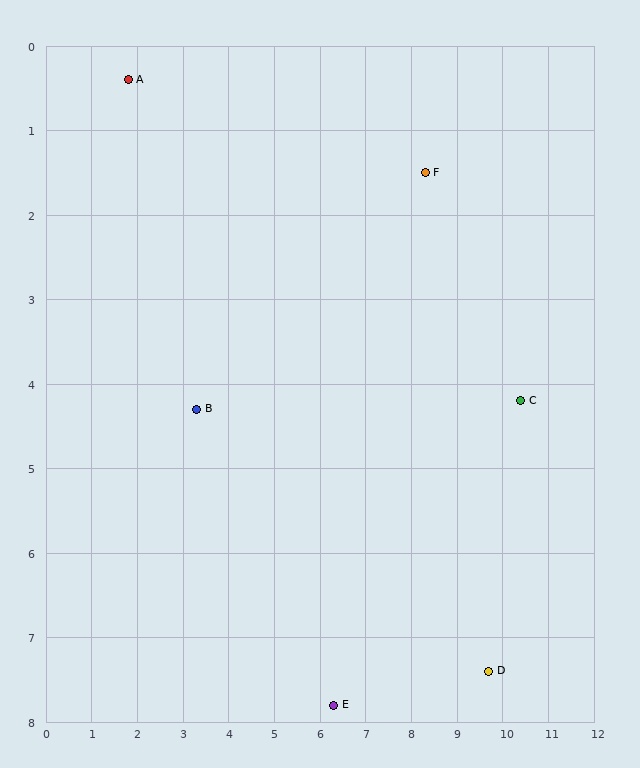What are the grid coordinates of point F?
Point F is at approximately (8.3, 1.5).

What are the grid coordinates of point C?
Point C is at approximately (10.4, 4.2).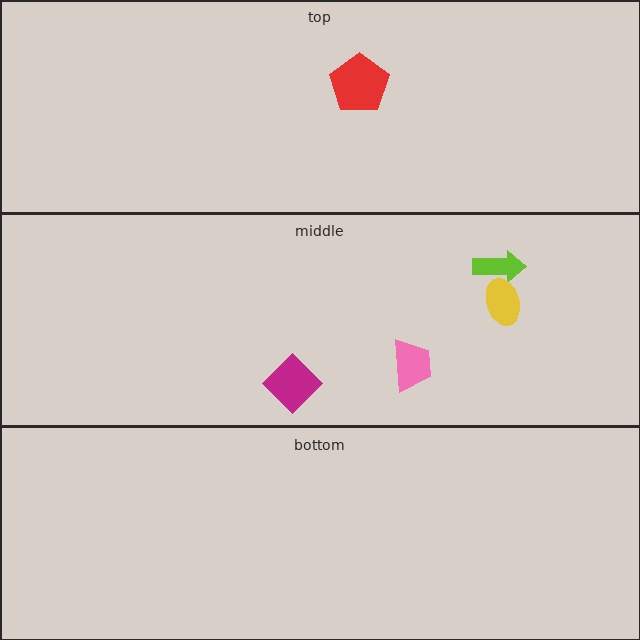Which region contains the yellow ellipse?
The middle region.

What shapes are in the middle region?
The magenta diamond, the lime arrow, the yellow ellipse, the pink trapezoid.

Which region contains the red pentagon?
The top region.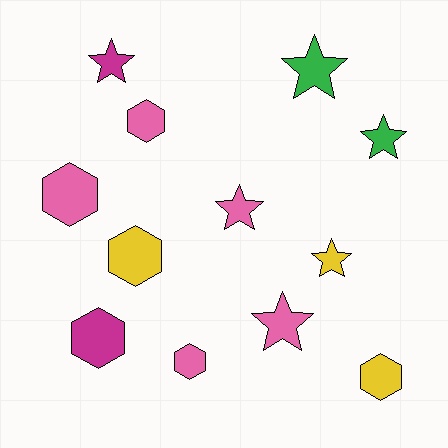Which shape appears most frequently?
Star, with 6 objects.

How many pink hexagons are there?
There are 3 pink hexagons.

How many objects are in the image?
There are 12 objects.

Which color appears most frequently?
Pink, with 5 objects.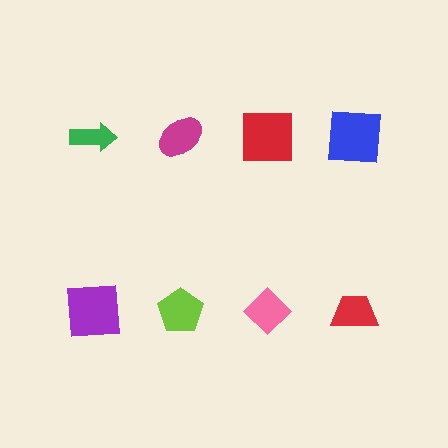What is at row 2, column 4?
A red trapezoid.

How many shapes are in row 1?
4 shapes.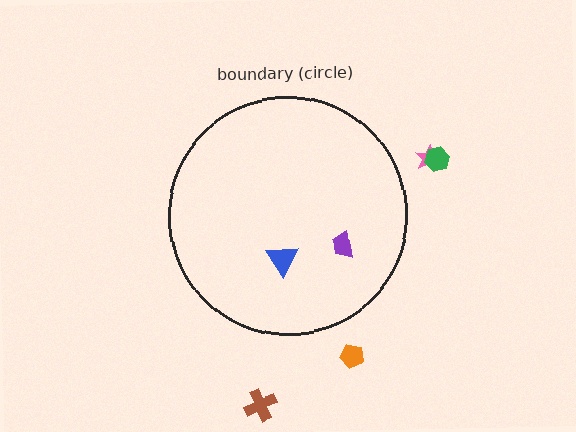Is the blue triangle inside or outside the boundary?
Inside.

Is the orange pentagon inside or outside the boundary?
Outside.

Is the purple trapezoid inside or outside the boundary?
Inside.